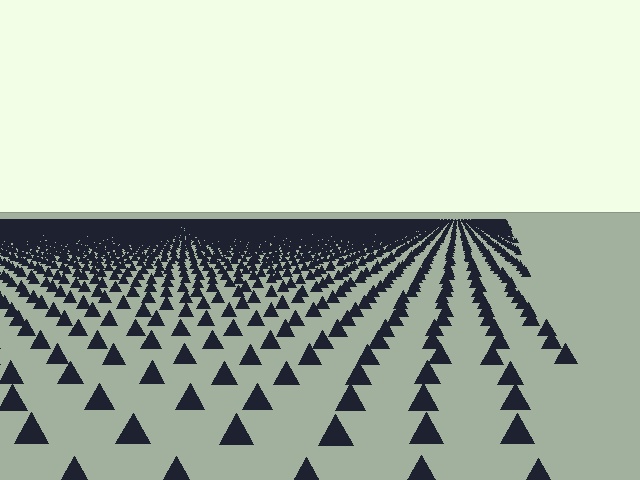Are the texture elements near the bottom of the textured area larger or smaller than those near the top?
Larger. Near the bottom, elements are closer to the viewer and appear at a bigger on-screen size.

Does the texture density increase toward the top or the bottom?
Density increases toward the top.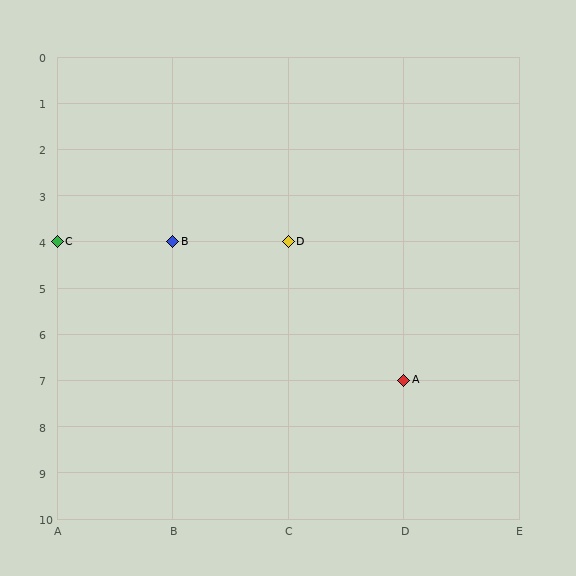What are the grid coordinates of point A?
Point A is at grid coordinates (D, 7).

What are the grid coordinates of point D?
Point D is at grid coordinates (C, 4).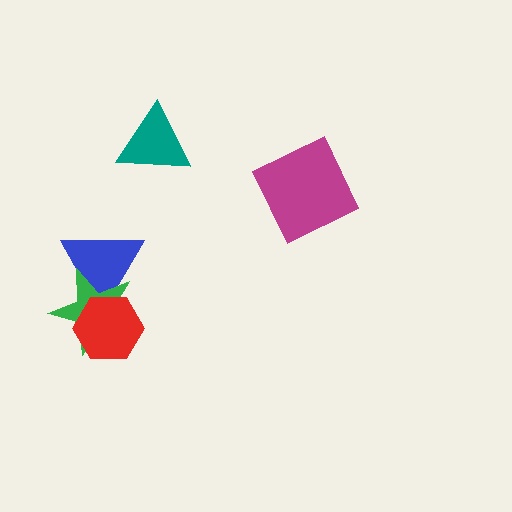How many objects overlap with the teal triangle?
0 objects overlap with the teal triangle.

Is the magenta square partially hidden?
No, no other shape covers it.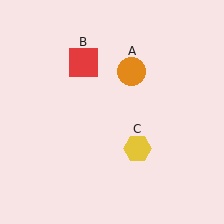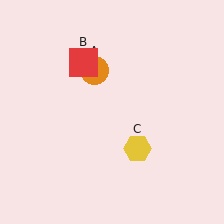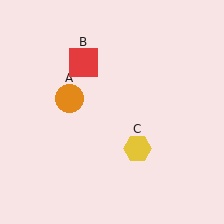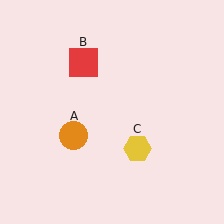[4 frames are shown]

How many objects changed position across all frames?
1 object changed position: orange circle (object A).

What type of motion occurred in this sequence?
The orange circle (object A) rotated counterclockwise around the center of the scene.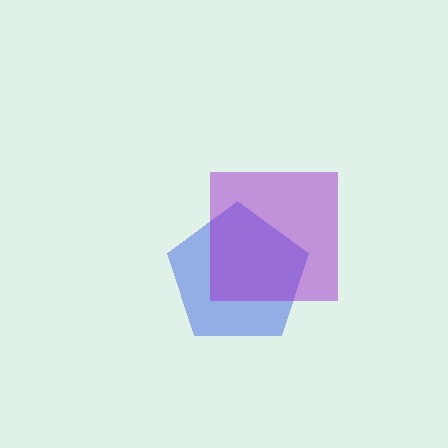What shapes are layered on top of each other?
The layered shapes are: a blue pentagon, a purple square.